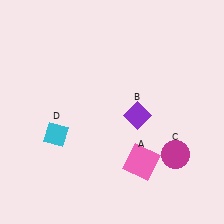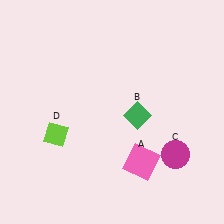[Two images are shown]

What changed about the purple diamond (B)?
In Image 1, B is purple. In Image 2, it changed to green.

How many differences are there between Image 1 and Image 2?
There are 2 differences between the two images.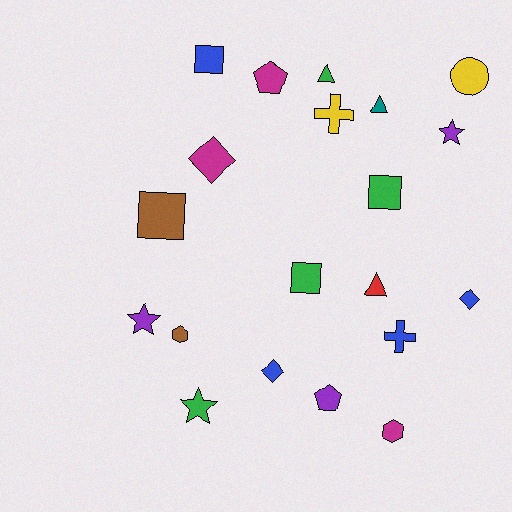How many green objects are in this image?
There are 4 green objects.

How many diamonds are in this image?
There are 3 diamonds.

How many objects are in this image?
There are 20 objects.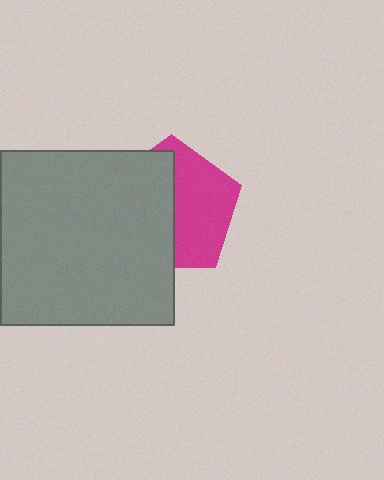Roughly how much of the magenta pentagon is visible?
About half of it is visible (roughly 48%).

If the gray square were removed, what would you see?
You would see the complete magenta pentagon.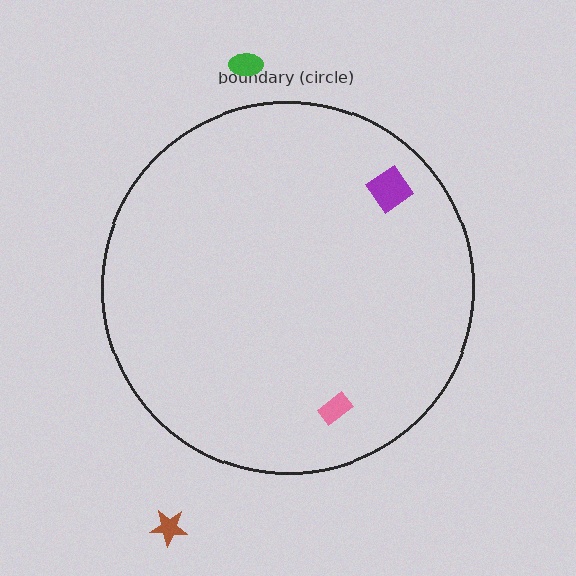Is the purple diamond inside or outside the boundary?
Inside.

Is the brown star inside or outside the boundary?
Outside.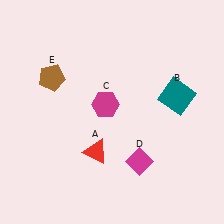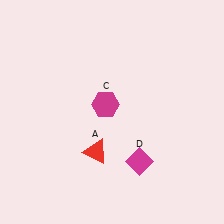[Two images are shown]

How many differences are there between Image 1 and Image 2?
There are 2 differences between the two images.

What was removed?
The brown pentagon (E), the teal square (B) were removed in Image 2.